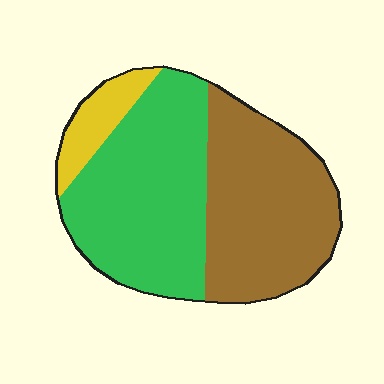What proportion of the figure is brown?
Brown covers 43% of the figure.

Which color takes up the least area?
Yellow, at roughly 10%.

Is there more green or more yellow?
Green.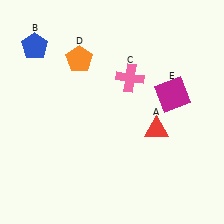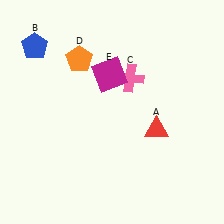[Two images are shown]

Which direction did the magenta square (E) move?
The magenta square (E) moved left.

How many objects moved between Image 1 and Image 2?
1 object moved between the two images.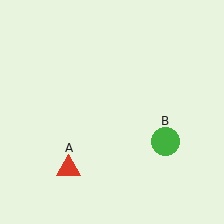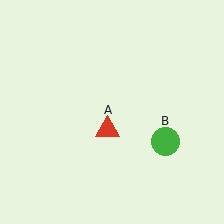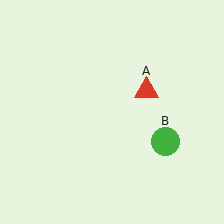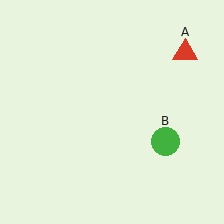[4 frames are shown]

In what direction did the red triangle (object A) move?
The red triangle (object A) moved up and to the right.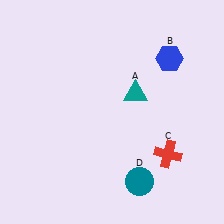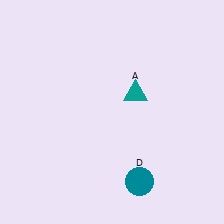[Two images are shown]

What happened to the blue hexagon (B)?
The blue hexagon (B) was removed in Image 2. It was in the top-right area of Image 1.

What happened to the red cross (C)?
The red cross (C) was removed in Image 2. It was in the bottom-right area of Image 1.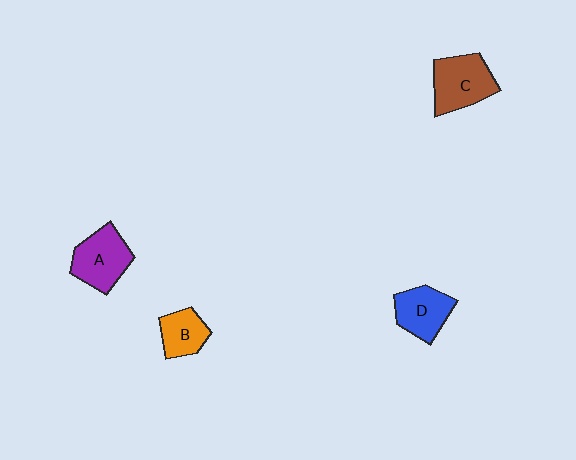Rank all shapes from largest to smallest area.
From largest to smallest: C (brown), A (purple), D (blue), B (orange).